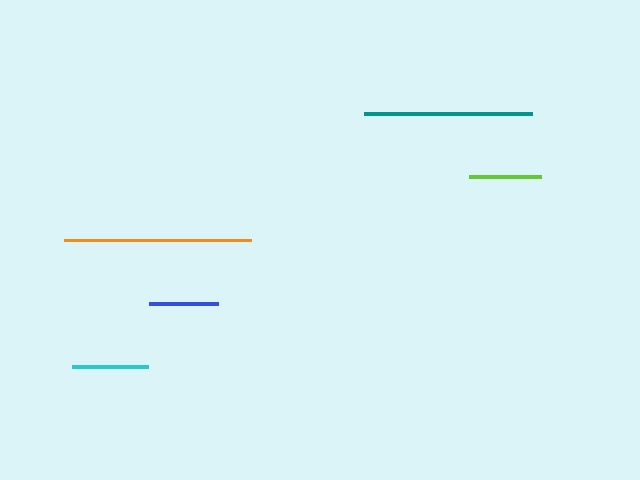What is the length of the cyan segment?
The cyan segment is approximately 76 pixels long.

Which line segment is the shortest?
The blue line is the shortest at approximately 68 pixels.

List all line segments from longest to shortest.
From longest to shortest: orange, teal, cyan, lime, blue.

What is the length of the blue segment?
The blue segment is approximately 68 pixels long.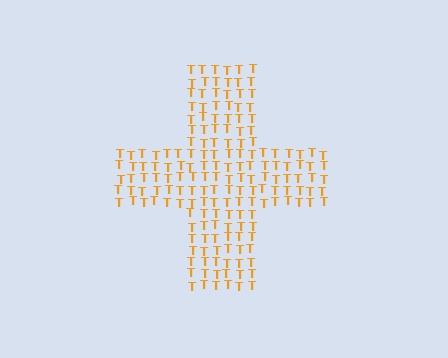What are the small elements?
The small elements are letter T's.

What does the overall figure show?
The overall figure shows a cross.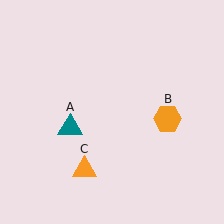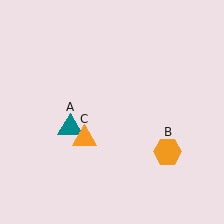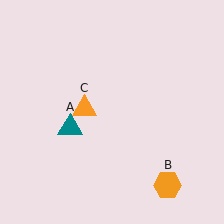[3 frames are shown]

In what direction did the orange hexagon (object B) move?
The orange hexagon (object B) moved down.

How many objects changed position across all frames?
2 objects changed position: orange hexagon (object B), orange triangle (object C).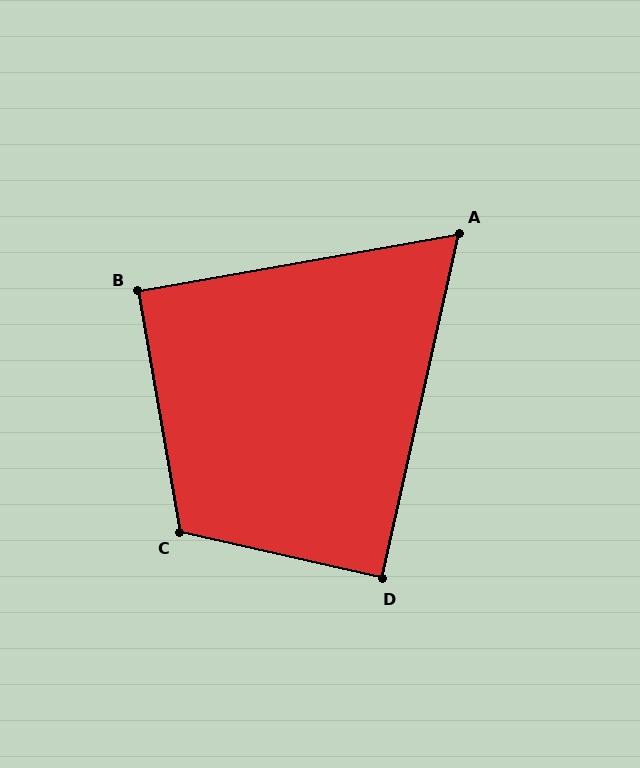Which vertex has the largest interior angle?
C, at approximately 113 degrees.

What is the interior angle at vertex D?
Approximately 90 degrees (approximately right).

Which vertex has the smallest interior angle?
A, at approximately 67 degrees.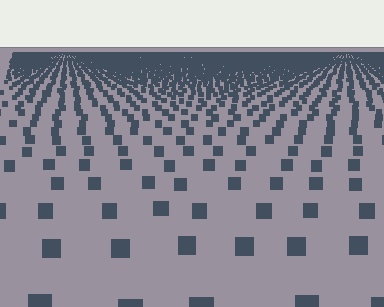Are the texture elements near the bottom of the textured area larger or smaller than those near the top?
Larger. Near the bottom, elements are closer to the viewer and appear at a bigger on-screen size.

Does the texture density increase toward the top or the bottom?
Density increases toward the top.